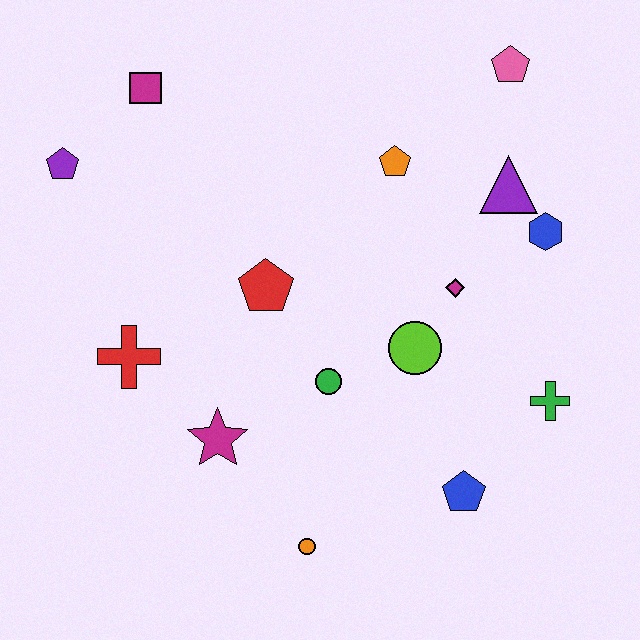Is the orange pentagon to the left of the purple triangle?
Yes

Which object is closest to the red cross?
The magenta star is closest to the red cross.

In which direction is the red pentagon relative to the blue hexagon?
The red pentagon is to the left of the blue hexagon.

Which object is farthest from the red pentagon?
The pink pentagon is farthest from the red pentagon.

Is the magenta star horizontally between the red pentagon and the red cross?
Yes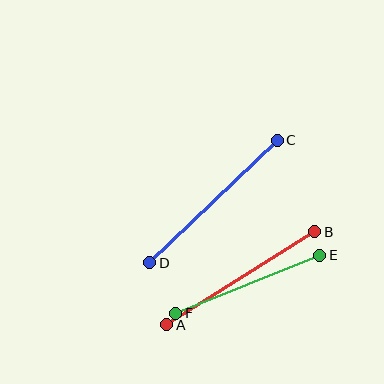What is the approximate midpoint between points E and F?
The midpoint is at approximately (248, 284) pixels.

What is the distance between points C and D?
The distance is approximately 177 pixels.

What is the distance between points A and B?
The distance is approximately 175 pixels.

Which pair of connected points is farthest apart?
Points C and D are farthest apart.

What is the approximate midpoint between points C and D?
The midpoint is at approximately (213, 202) pixels.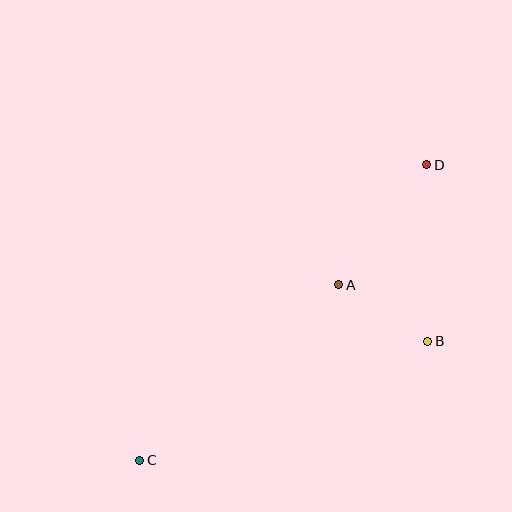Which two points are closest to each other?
Points A and B are closest to each other.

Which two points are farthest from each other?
Points C and D are farthest from each other.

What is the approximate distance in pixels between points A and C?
The distance between A and C is approximately 265 pixels.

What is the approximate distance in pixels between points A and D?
The distance between A and D is approximately 149 pixels.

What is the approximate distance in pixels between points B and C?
The distance between B and C is approximately 312 pixels.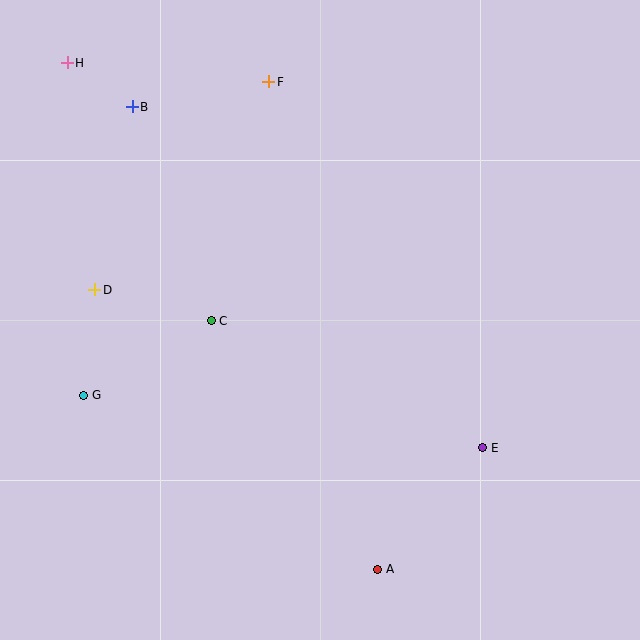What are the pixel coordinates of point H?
Point H is at (67, 63).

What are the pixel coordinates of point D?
Point D is at (95, 290).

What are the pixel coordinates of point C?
Point C is at (211, 321).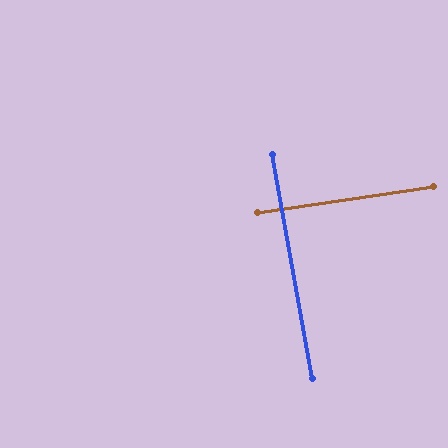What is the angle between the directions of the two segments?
Approximately 88 degrees.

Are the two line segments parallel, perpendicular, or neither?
Perpendicular — they meet at approximately 88°.